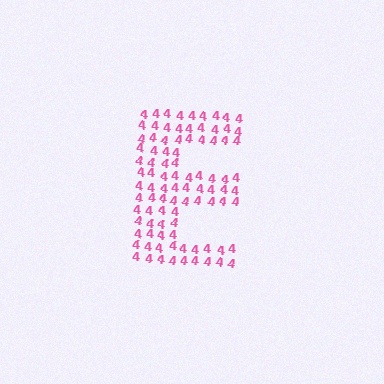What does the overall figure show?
The overall figure shows the letter E.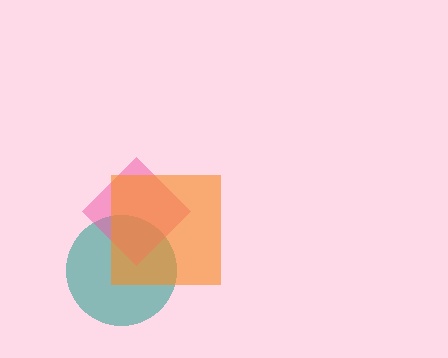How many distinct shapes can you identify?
There are 3 distinct shapes: a teal circle, a pink diamond, an orange square.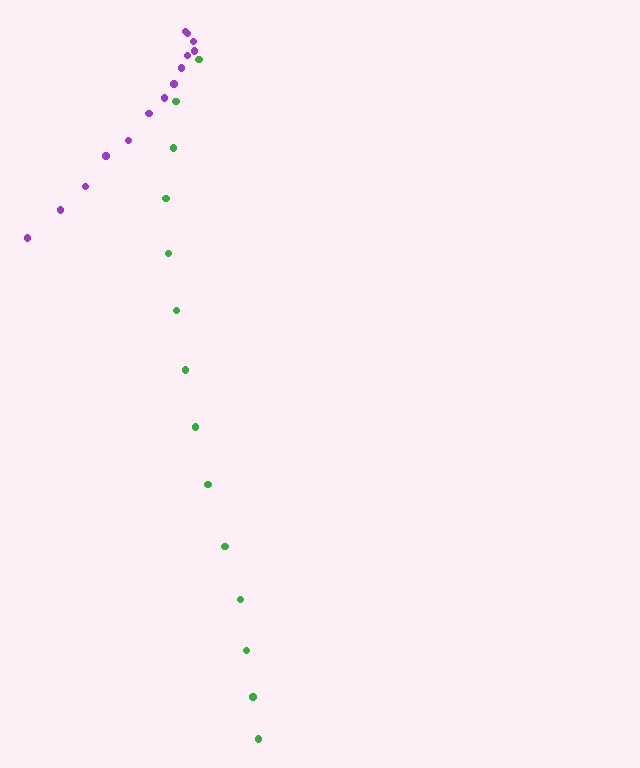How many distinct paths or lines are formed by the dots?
There are 2 distinct paths.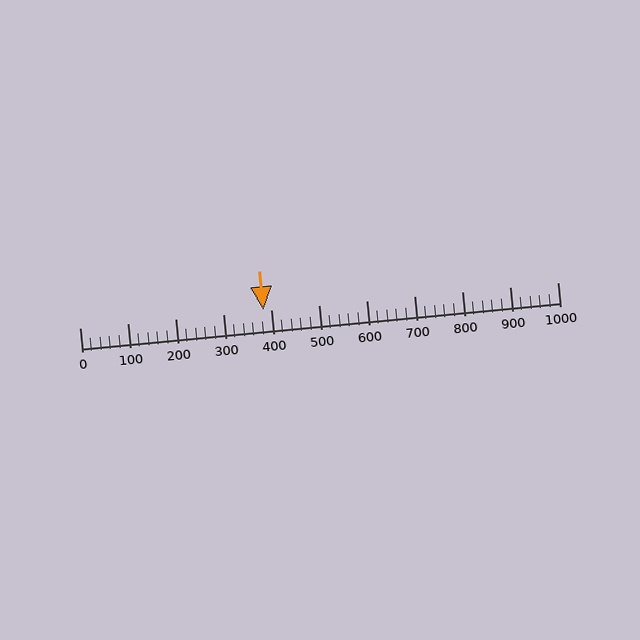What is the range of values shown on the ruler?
The ruler shows values from 0 to 1000.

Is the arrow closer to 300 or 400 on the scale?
The arrow is closer to 400.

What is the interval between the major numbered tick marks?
The major tick marks are spaced 100 units apart.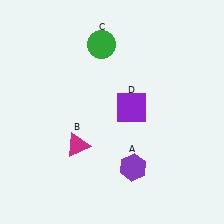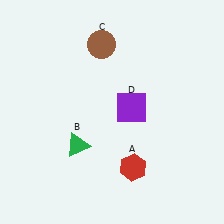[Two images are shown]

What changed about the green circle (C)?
In Image 1, C is green. In Image 2, it changed to brown.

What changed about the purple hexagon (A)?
In Image 1, A is purple. In Image 2, it changed to red.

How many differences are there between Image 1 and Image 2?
There are 3 differences between the two images.